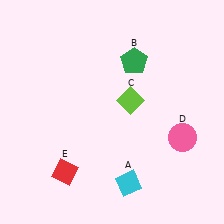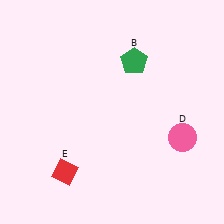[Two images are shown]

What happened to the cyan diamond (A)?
The cyan diamond (A) was removed in Image 2. It was in the bottom-right area of Image 1.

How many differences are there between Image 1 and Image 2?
There are 2 differences between the two images.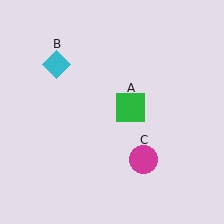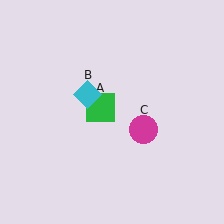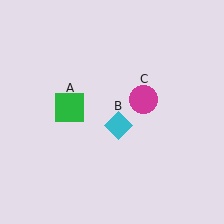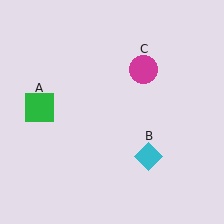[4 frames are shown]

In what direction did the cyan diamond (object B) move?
The cyan diamond (object B) moved down and to the right.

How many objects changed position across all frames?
3 objects changed position: green square (object A), cyan diamond (object B), magenta circle (object C).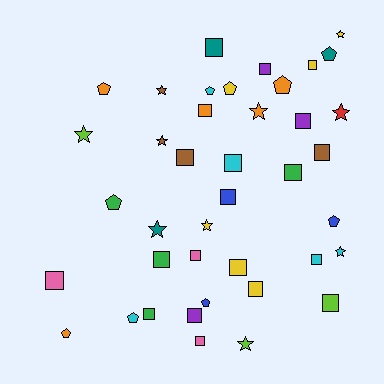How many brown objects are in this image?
There are 4 brown objects.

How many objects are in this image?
There are 40 objects.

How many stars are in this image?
There are 10 stars.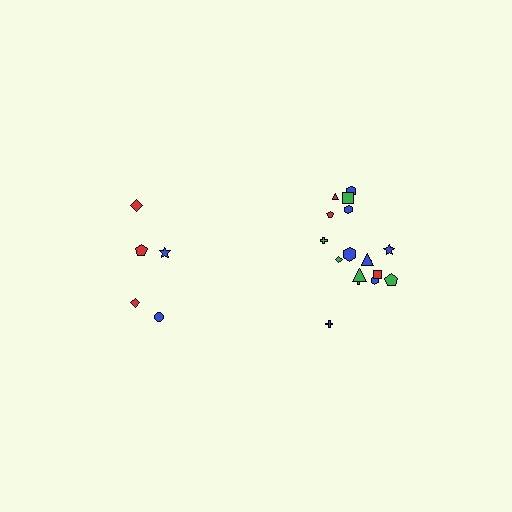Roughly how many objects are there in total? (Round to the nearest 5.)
Roughly 25 objects in total.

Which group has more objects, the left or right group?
The right group.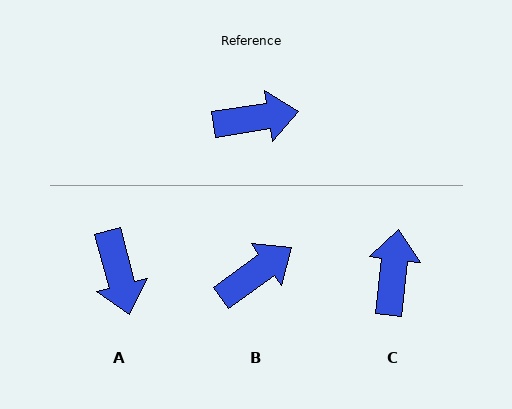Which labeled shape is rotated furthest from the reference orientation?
A, about 84 degrees away.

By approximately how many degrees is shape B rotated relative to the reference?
Approximately 27 degrees counter-clockwise.